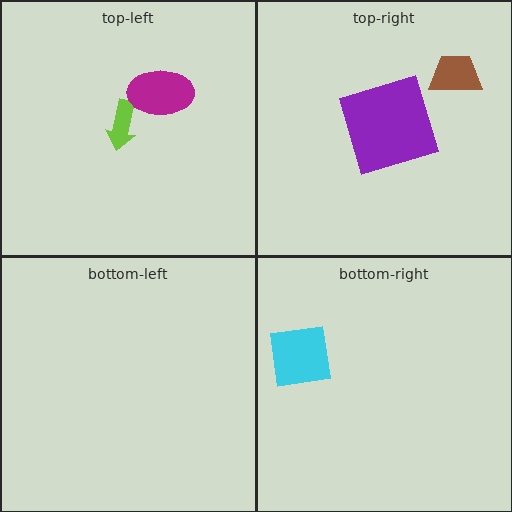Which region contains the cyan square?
The bottom-right region.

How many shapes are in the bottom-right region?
1.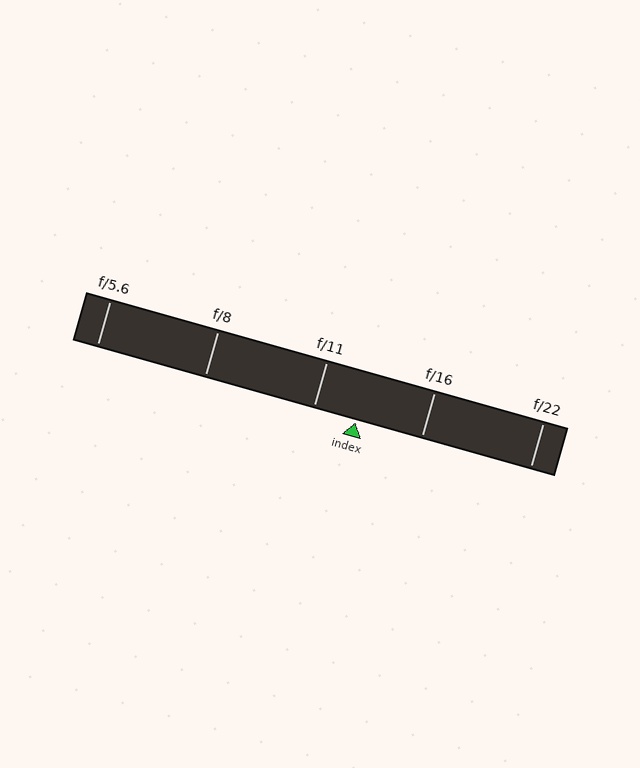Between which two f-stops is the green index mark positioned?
The index mark is between f/11 and f/16.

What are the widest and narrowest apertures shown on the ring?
The widest aperture shown is f/5.6 and the narrowest is f/22.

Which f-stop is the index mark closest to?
The index mark is closest to f/11.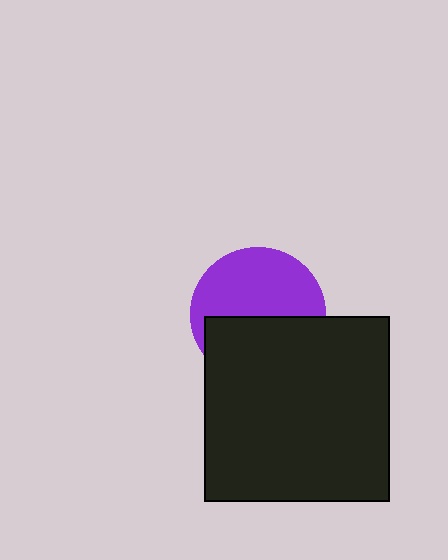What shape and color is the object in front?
The object in front is a black square.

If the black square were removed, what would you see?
You would see the complete purple circle.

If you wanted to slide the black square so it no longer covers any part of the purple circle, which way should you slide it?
Slide it down — that is the most direct way to separate the two shapes.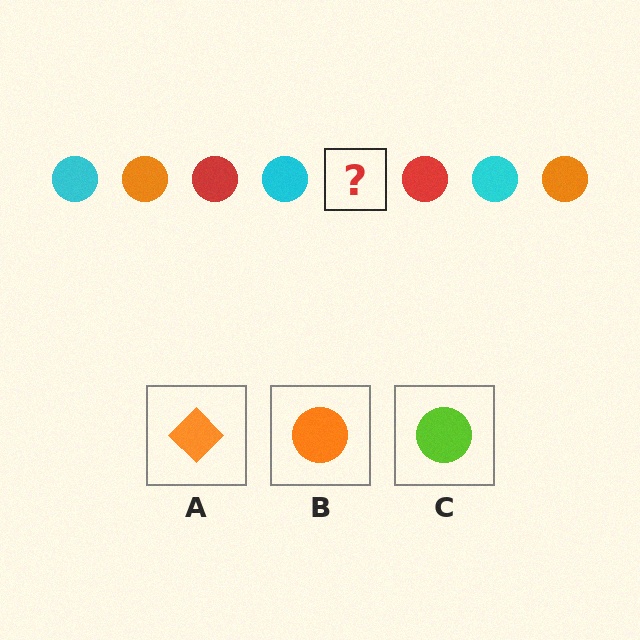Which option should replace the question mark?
Option B.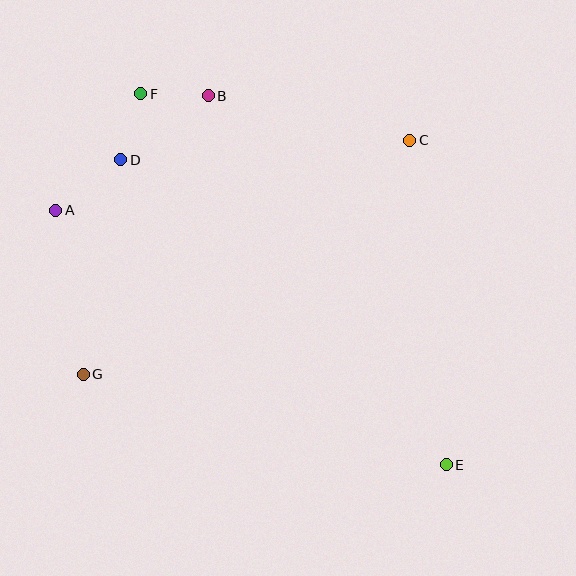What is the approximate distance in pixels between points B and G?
The distance between B and G is approximately 306 pixels.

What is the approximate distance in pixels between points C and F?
The distance between C and F is approximately 273 pixels.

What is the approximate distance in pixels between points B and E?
The distance between B and E is approximately 439 pixels.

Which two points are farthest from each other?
Points E and F are farthest from each other.